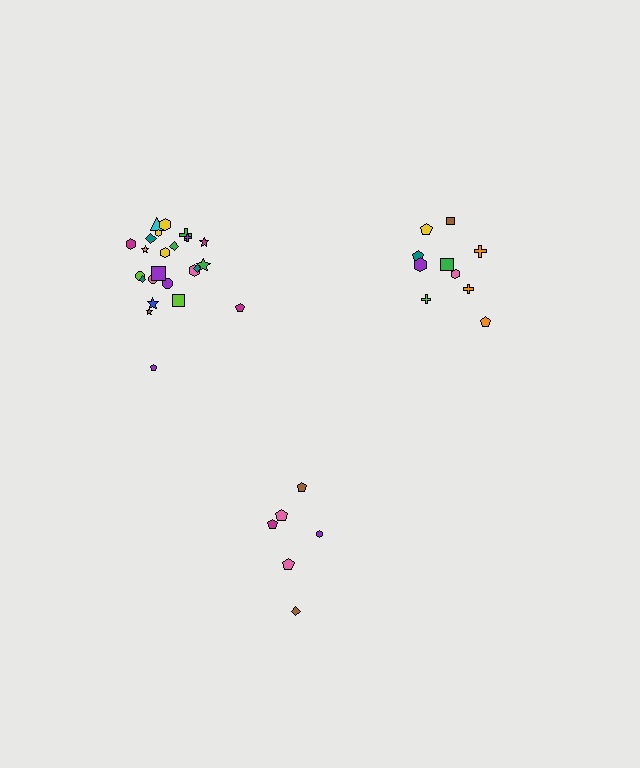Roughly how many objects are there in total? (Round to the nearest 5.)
Roughly 40 objects in total.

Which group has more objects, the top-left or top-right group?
The top-left group.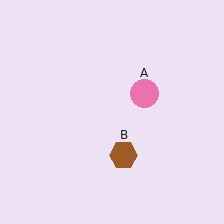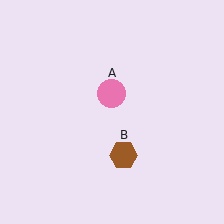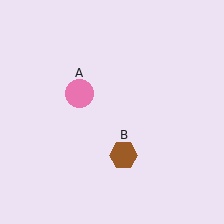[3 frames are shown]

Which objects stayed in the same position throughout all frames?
Brown hexagon (object B) remained stationary.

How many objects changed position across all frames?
1 object changed position: pink circle (object A).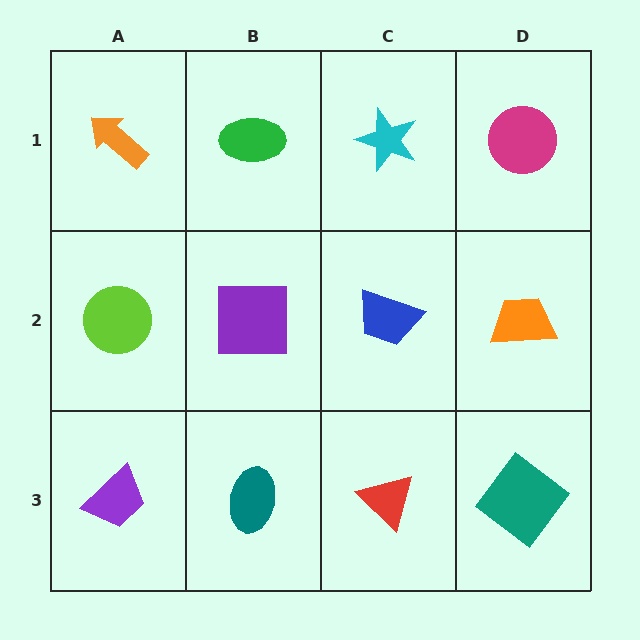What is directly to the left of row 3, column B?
A purple trapezoid.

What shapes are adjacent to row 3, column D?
An orange trapezoid (row 2, column D), a red triangle (row 3, column C).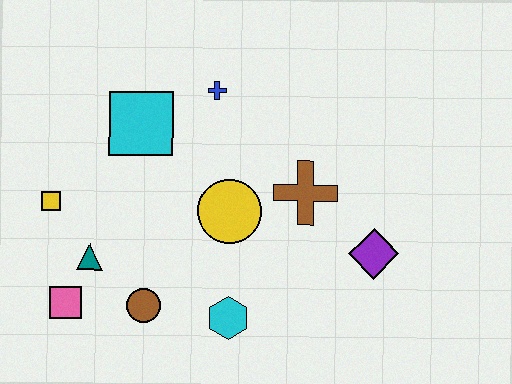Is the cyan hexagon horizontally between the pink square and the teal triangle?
No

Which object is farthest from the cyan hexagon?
The blue cross is farthest from the cyan hexagon.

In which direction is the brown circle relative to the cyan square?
The brown circle is below the cyan square.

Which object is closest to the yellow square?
The teal triangle is closest to the yellow square.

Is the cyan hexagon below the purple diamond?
Yes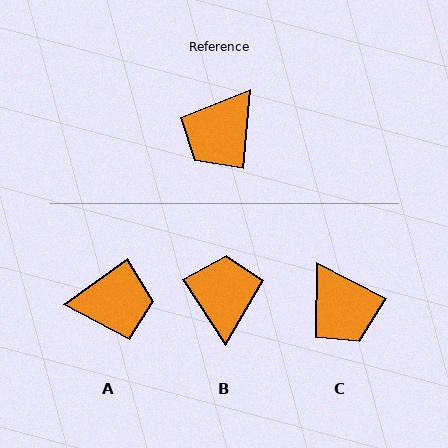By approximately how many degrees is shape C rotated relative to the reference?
Approximately 67 degrees counter-clockwise.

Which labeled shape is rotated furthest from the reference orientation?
B, about 142 degrees away.